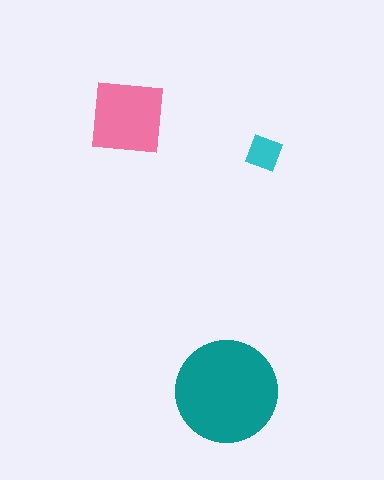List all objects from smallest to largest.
The cyan square, the pink square, the teal circle.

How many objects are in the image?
There are 3 objects in the image.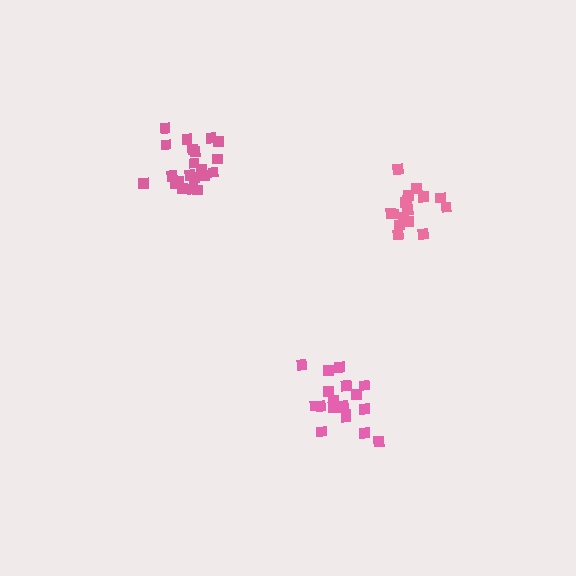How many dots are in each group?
Group 1: 16 dots, Group 2: 19 dots, Group 3: 21 dots (56 total).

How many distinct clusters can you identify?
There are 3 distinct clusters.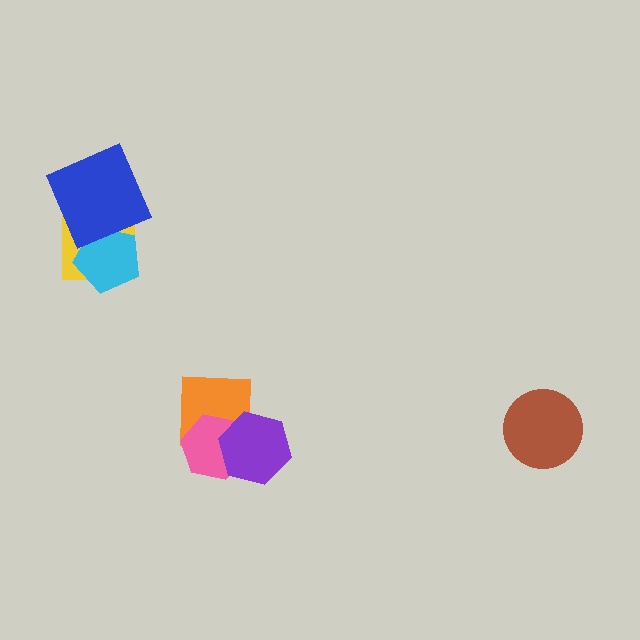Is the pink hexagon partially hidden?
Yes, it is partially covered by another shape.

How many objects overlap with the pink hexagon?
2 objects overlap with the pink hexagon.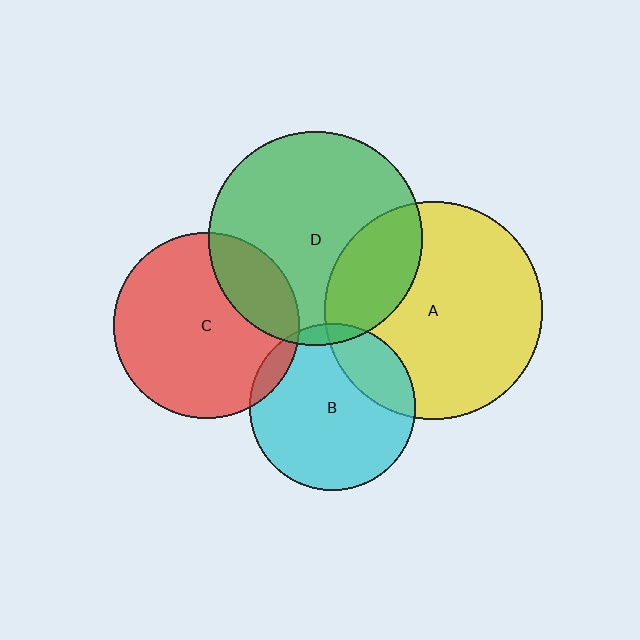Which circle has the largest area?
Circle A (yellow).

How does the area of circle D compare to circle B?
Approximately 1.7 times.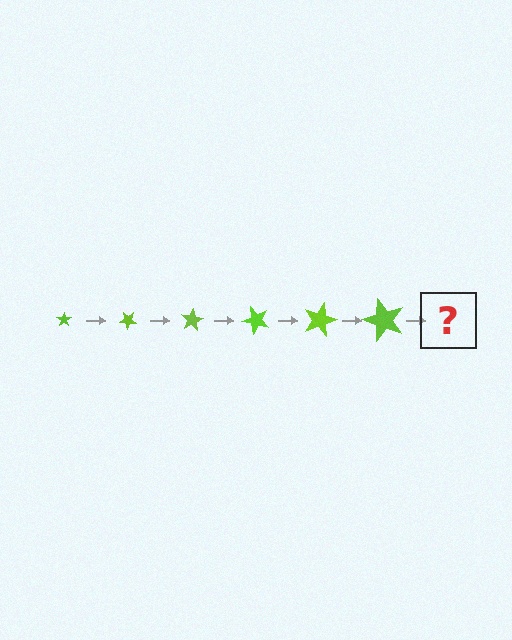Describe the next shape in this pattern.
It should be a star, larger than the previous one and rotated 240 degrees from the start.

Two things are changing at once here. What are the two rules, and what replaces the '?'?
The two rules are that the star grows larger each step and it rotates 40 degrees each step. The '?' should be a star, larger than the previous one and rotated 240 degrees from the start.